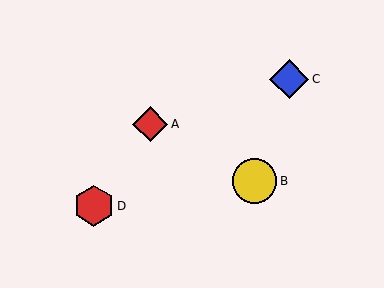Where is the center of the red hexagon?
The center of the red hexagon is at (94, 206).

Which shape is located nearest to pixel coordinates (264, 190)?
The yellow circle (labeled B) at (254, 181) is nearest to that location.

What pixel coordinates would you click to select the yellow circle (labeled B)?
Click at (254, 181) to select the yellow circle B.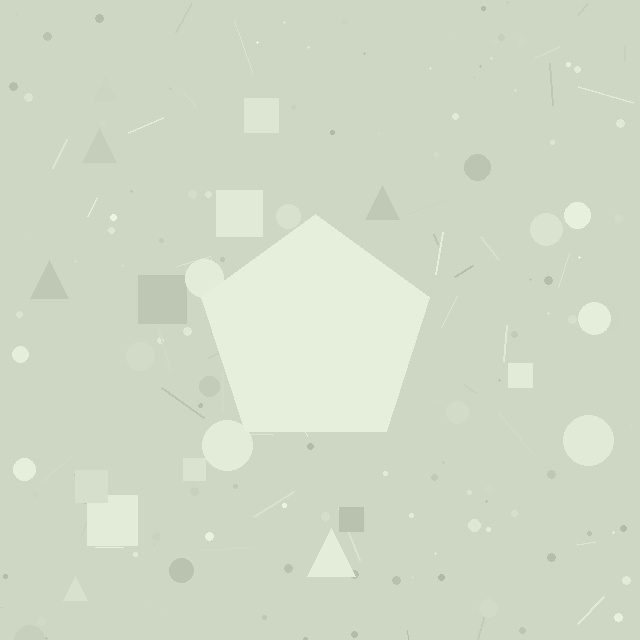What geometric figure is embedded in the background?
A pentagon is embedded in the background.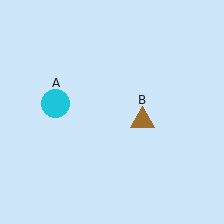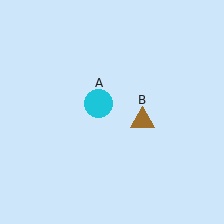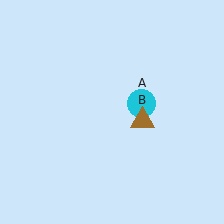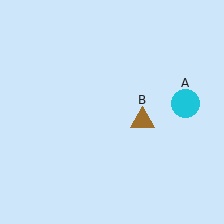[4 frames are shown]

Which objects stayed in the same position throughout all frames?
Brown triangle (object B) remained stationary.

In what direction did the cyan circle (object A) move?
The cyan circle (object A) moved right.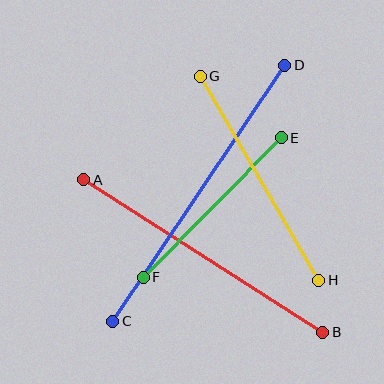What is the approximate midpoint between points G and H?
The midpoint is at approximately (259, 178) pixels.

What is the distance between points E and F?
The distance is approximately 196 pixels.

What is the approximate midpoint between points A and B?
The midpoint is at approximately (203, 256) pixels.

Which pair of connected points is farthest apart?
Points C and D are farthest apart.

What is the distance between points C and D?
The distance is approximately 308 pixels.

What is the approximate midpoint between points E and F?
The midpoint is at approximately (212, 208) pixels.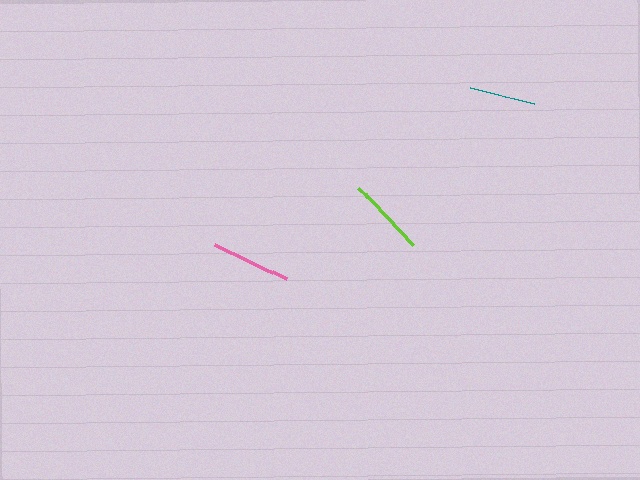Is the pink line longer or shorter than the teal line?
The pink line is longer than the teal line.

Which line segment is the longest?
The pink line is the longest at approximately 80 pixels.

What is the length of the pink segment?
The pink segment is approximately 80 pixels long.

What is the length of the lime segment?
The lime segment is approximately 79 pixels long.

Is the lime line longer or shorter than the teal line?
The lime line is longer than the teal line.